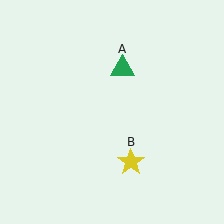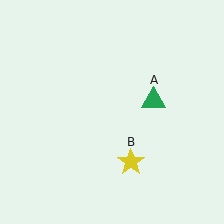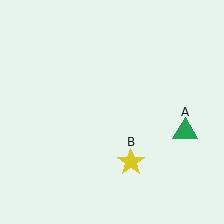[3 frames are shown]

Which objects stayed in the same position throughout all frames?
Yellow star (object B) remained stationary.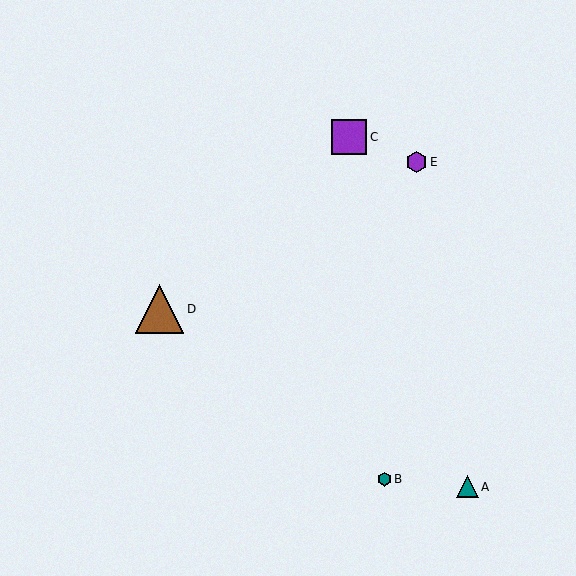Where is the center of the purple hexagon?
The center of the purple hexagon is at (417, 162).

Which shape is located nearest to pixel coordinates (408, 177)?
The purple hexagon (labeled E) at (417, 162) is nearest to that location.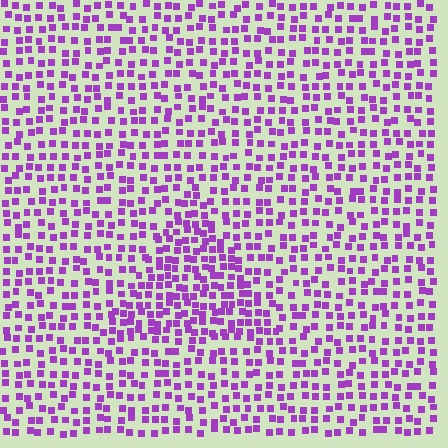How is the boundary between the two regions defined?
The boundary is defined by a change in element density (approximately 1.6x ratio). All elements are the same color, size, and shape.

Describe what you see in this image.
The image contains small purple elements arranged at two different densities. A triangle-shaped region is visible where the elements are more densely packed than the surrounding area.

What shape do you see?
I see a triangle.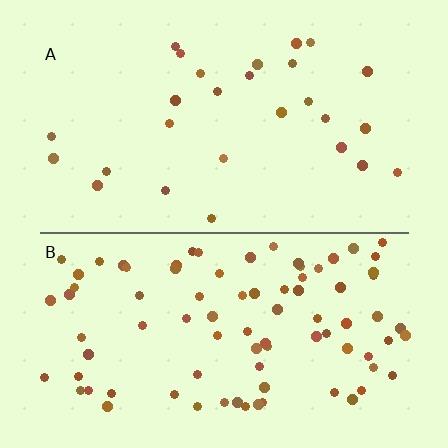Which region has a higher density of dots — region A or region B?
B (the bottom).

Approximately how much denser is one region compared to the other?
Approximately 3.1× — region B over region A.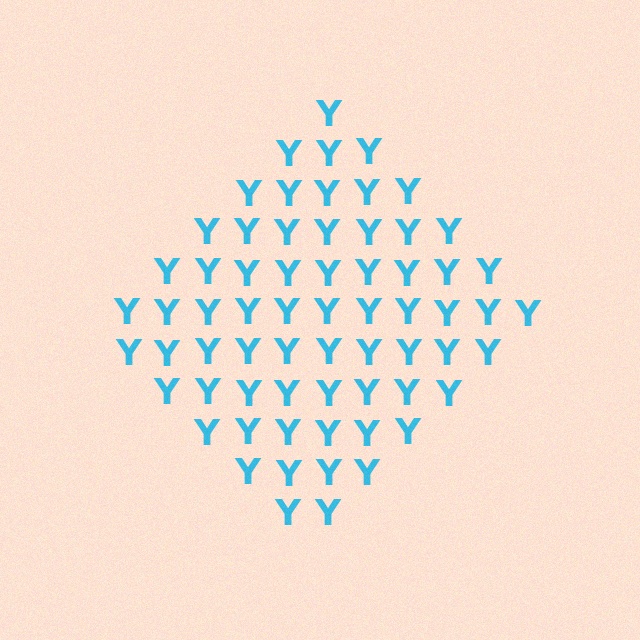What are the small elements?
The small elements are letter Y's.